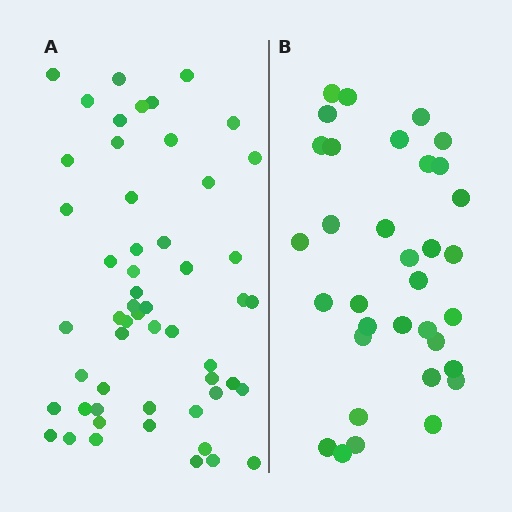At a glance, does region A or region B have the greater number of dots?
Region A (the left region) has more dots.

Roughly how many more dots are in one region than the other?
Region A has approximately 20 more dots than region B.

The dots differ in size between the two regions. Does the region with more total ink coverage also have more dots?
No. Region B has more total ink coverage because its dots are larger, but region A actually contains more individual dots. Total area can be misleading — the number of items is what matters here.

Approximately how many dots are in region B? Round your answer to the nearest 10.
About 30 dots. (The exact count is 34, which rounds to 30.)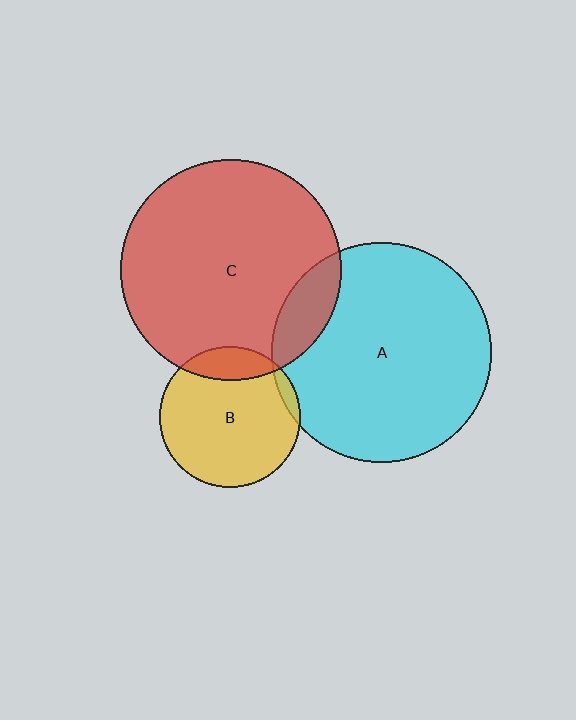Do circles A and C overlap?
Yes.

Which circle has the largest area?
Circle C (red).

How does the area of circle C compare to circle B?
Approximately 2.4 times.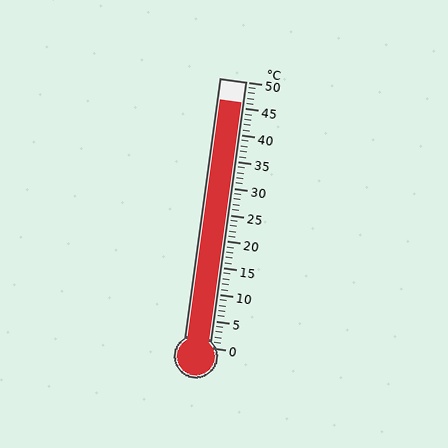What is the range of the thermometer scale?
The thermometer scale ranges from 0°C to 50°C.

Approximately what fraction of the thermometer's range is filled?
The thermometer is filled to approximately 90% of its range.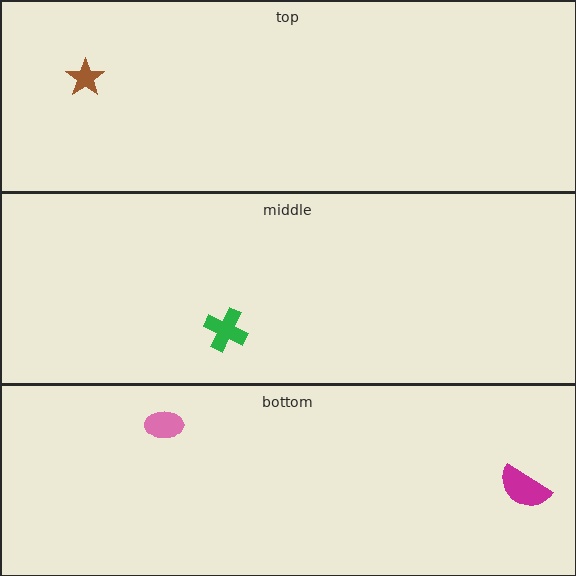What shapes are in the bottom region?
The pink ellipse, the magenta semicircle.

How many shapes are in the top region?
1.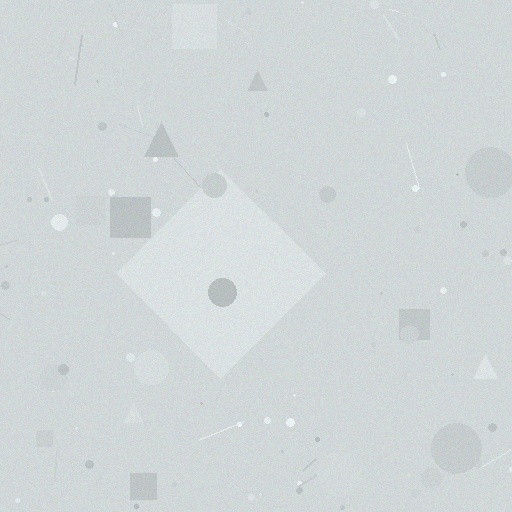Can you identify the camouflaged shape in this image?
The camouflaged shape is a diamond.